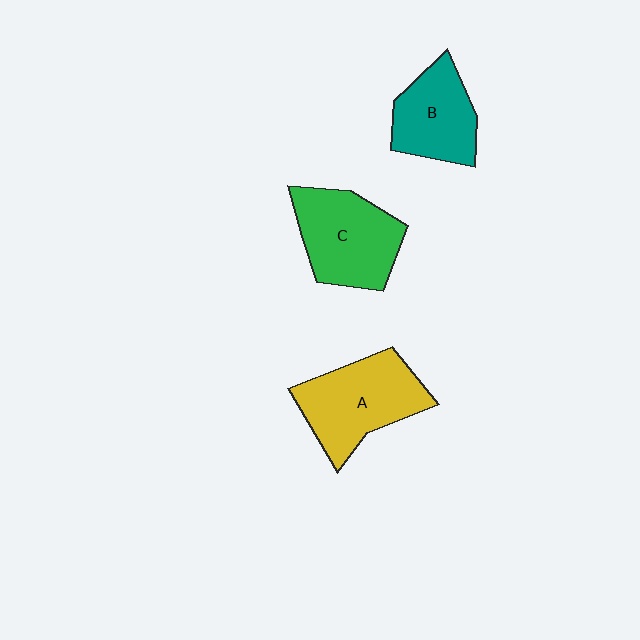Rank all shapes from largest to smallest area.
From largest to smallest: A (yellow), C (green), B (teal).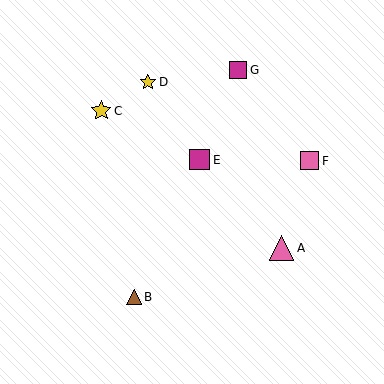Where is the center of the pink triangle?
The center of the pink triangle is at (282, 248).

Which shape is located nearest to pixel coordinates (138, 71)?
The yellow star (labeled D) at (148, 82) is nearest to that location.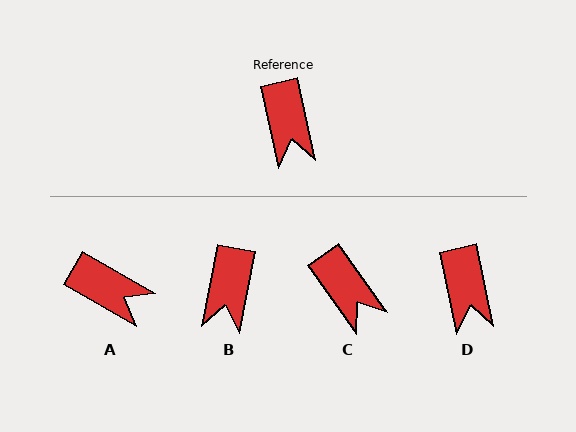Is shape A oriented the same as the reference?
No, it is off by about 48 degrees.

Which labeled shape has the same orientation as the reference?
D.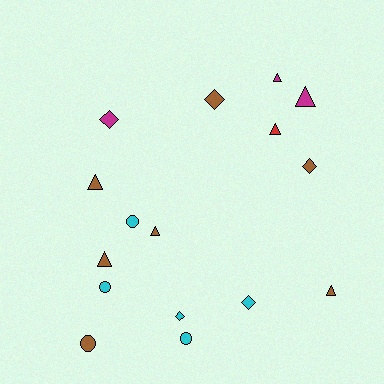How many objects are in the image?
There are 16 objects.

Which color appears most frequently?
Brown, with 7 objects.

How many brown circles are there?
There is 1 brown circle.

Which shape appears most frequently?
Triangle, with 7 objects.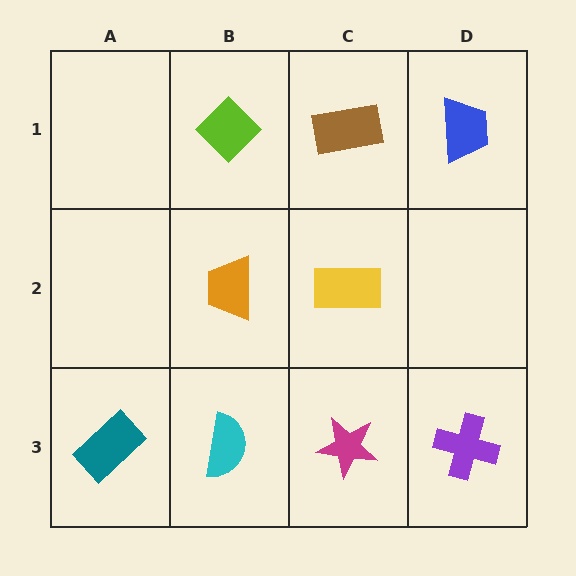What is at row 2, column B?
An orange trapezoid.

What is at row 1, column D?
A blue trapezoid.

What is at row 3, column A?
A teal rectangle.